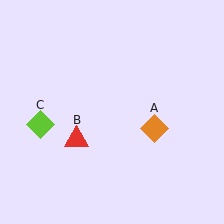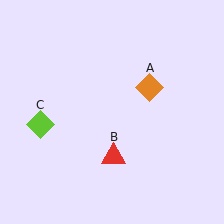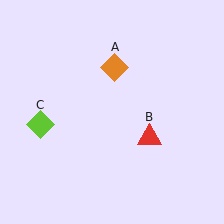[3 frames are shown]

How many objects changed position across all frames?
2 objects changed position: orange diamond (object A), red triangle (object B).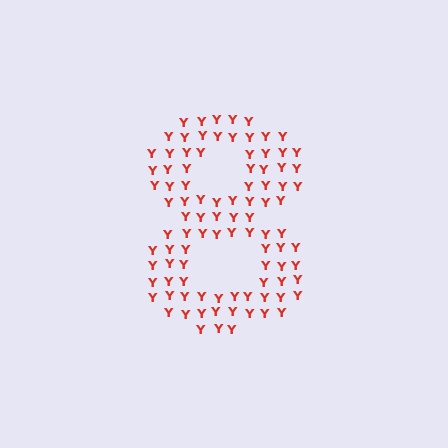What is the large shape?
The large shape is the digit 8.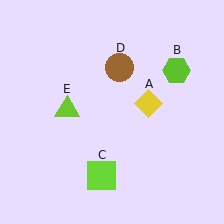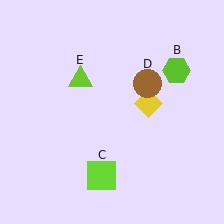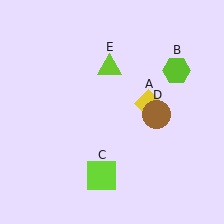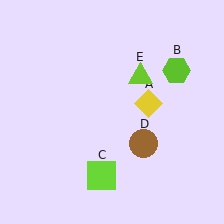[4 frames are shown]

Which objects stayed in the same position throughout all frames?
Yellow diamond (object A) and lime hexagon (object B) and lime square (object C) remained stationary.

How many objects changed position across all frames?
2 objects changed position: brown circle (object D), lime triangle (object E).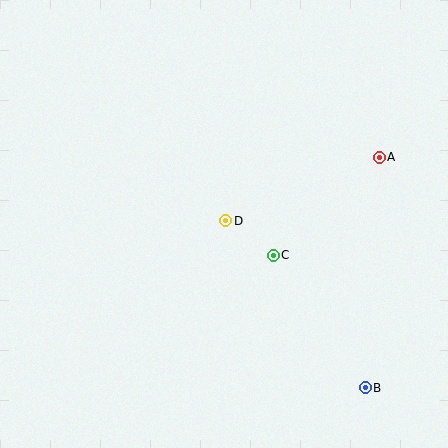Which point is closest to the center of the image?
Point D at (226, 221) is closest to the center.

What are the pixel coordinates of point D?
Point D is at (226, 221).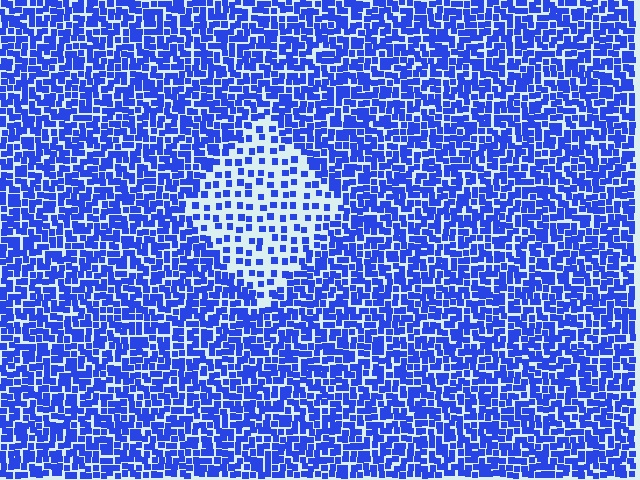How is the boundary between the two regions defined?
The boundary is defined by a change in element density (approximately 2.4x ratio). All elements are the same color, size, and shape.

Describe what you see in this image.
The image contains small blue elements arranged at two different densities. A diamond-shaped region is visible where the elements are less densely packed than the surrounding area.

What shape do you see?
I see a diamond.